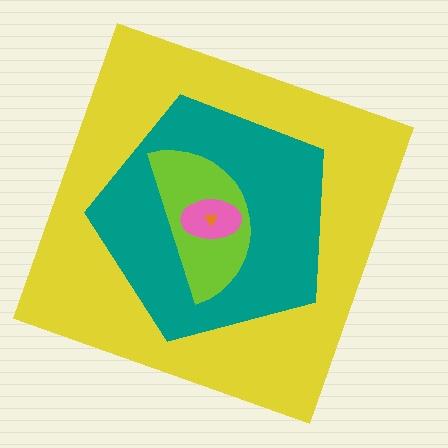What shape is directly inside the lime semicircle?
The pink ellipse.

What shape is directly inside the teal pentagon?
The lime semicircle.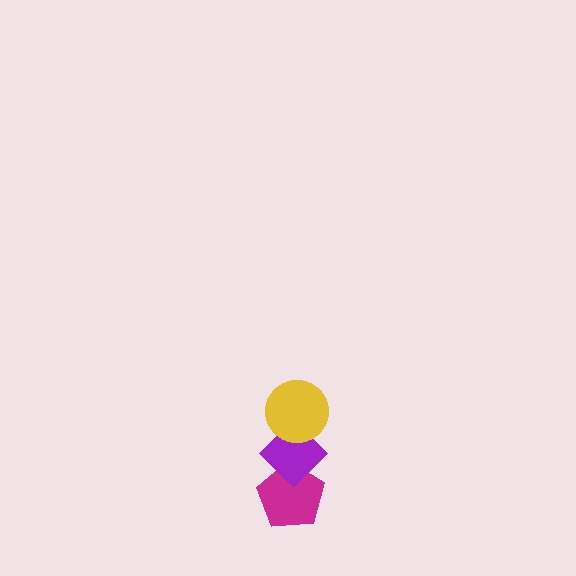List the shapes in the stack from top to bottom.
From top to bottom: the yellow circle, the purple diamond, the magenta pentagon.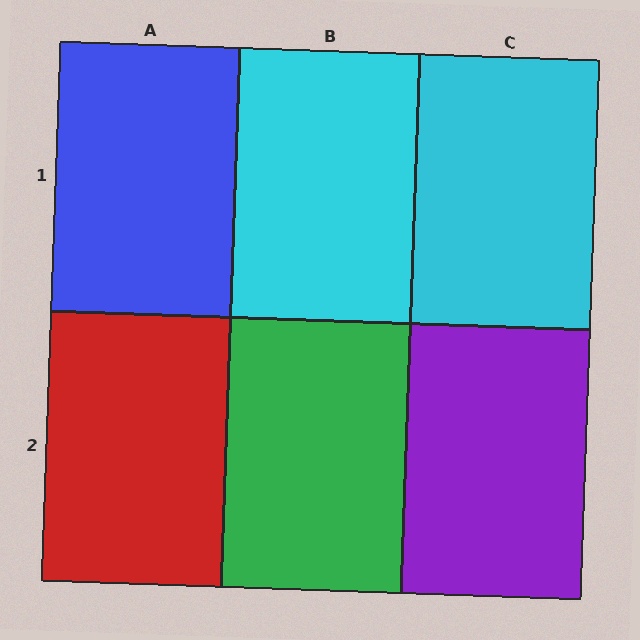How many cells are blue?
1 cell is blue.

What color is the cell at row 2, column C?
Purple.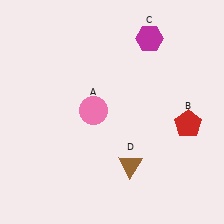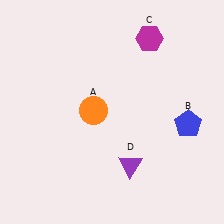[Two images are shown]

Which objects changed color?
A changed from pink to orange. B changed from red to blue. D changed from brown to purple.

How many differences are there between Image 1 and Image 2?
There are 3 differences between the two images.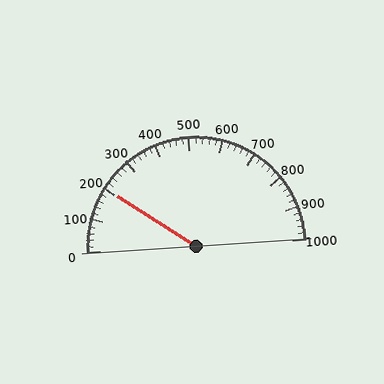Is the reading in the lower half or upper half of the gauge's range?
The reading is in the lower half of the range (0 to 1000).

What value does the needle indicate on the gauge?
The needle indicates approximately 200.